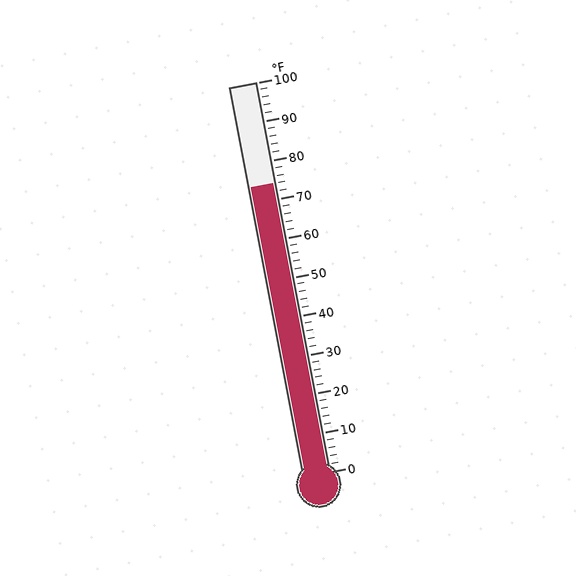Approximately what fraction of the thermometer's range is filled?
The thermometer is filled to approximately 75% of its range.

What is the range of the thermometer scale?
The thermometer scale ranges from 0°F to 100°F.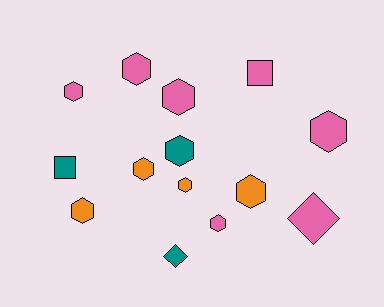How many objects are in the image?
There are 14 objects.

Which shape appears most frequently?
Hexagon, with 10 objects.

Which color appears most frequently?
Pink, with 7 objects.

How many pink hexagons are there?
There are 5 pink hexagons.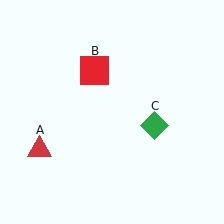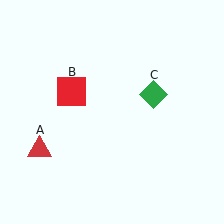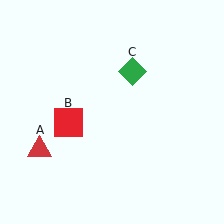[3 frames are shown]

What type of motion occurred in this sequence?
The red square (object B), green diamond (object C) rotated counterclockwise around the center of the scene.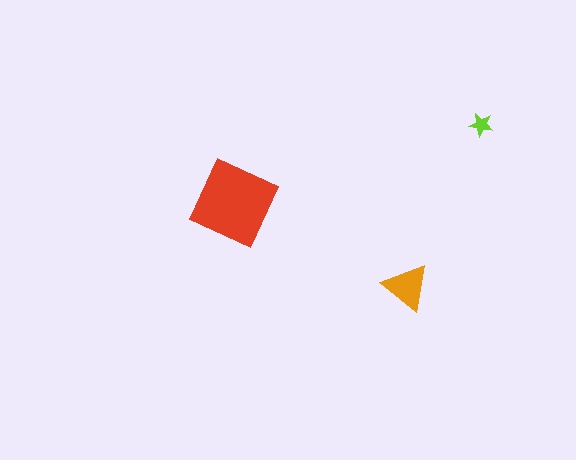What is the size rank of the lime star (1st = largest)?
3rd.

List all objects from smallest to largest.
The lime star, the orange triangle, the red square.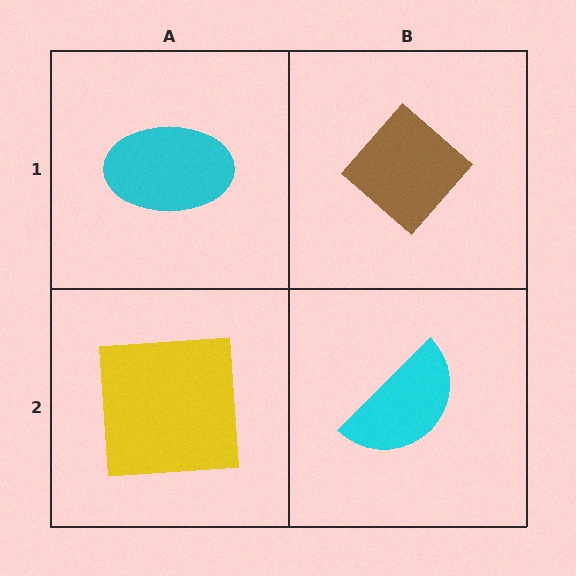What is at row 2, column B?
A cyan semicircle.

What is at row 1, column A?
A cyan ellipse.